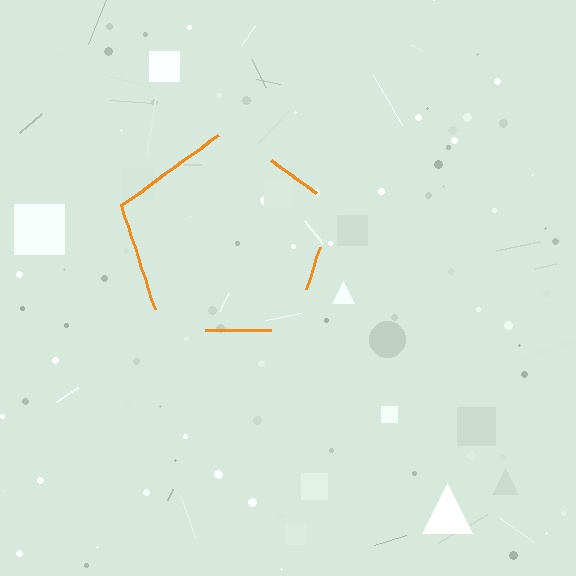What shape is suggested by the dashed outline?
The dashed outline suggests a pentagon.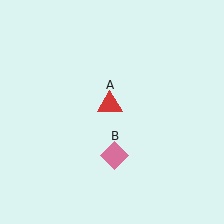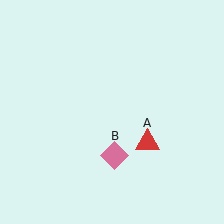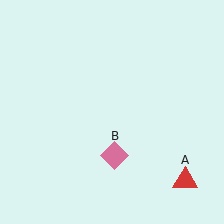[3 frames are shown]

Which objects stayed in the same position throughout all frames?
Pink diamond (object B) remained stationary.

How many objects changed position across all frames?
1 object changed position: red triangle (object A).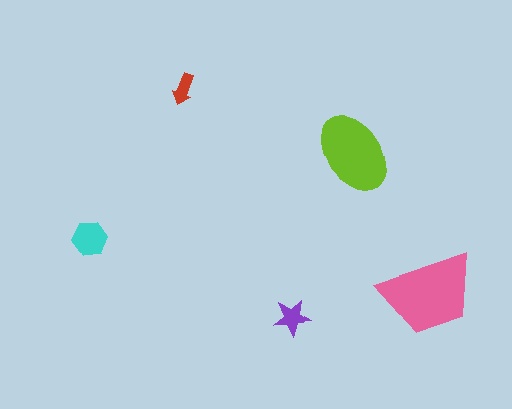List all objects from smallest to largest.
The red arrow, the purple star, the cyan hexagon, the lime ellipse, the pink trapezoid.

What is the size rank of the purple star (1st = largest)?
4th.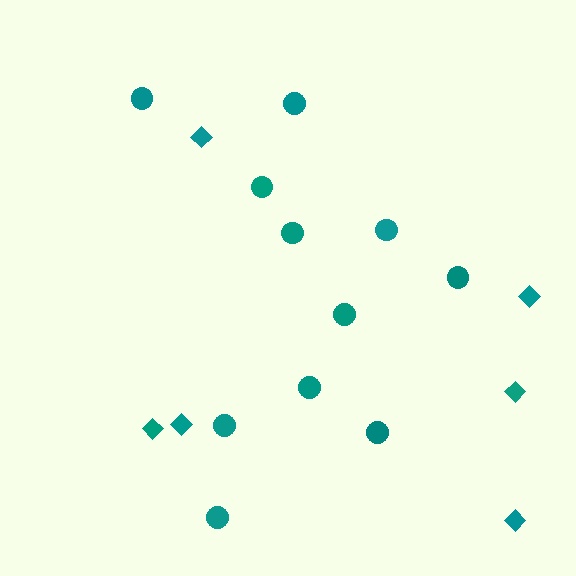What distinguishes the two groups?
There are 2 groups: one group of diamonds (6) and one group of circles (11).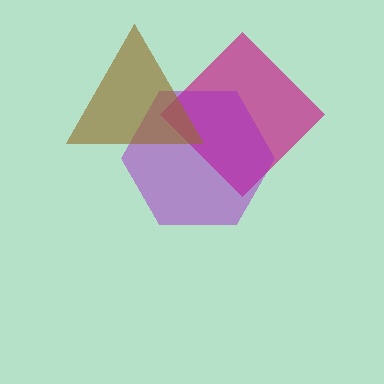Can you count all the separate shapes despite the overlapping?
Yes, there are 3 separate shapes.